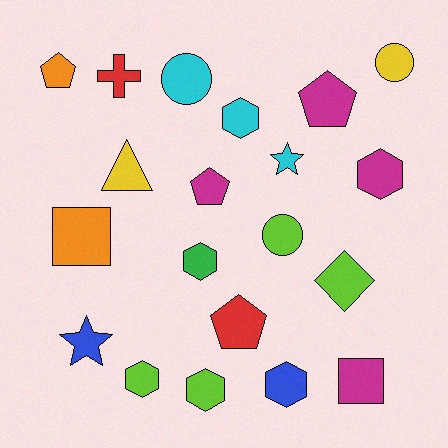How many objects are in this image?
There are 20 objects.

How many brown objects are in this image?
There are no brown objects.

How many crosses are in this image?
There is 1 cross.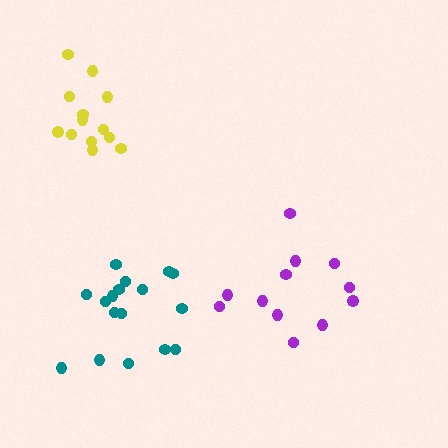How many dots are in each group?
Group 1: 12 dots, Group 2: 13 dots, Group 3: 17 dots (42 total).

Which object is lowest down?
The teal cluster is bottommost.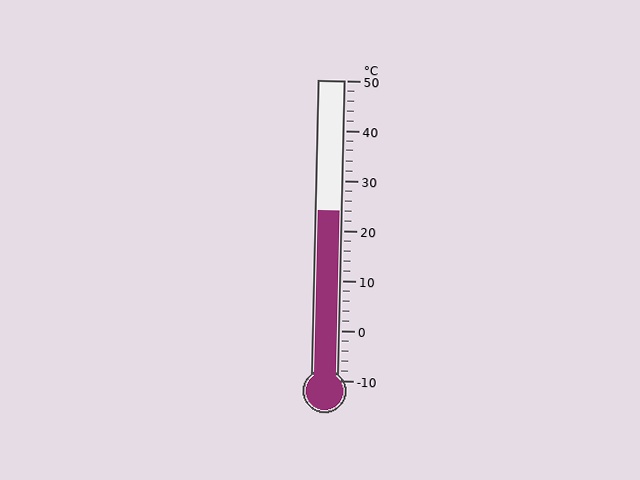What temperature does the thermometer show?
The thermometer shows approximately 24°C.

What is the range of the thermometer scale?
The thermometer scale ranges from -10°C to 50°C.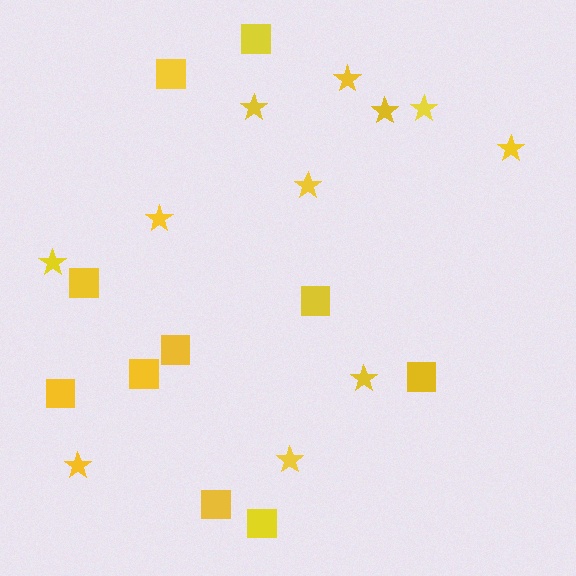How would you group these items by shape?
There are 2 groups: one group of stars (11) and one group of squares (10).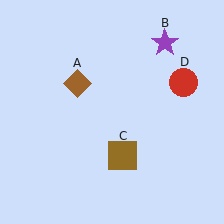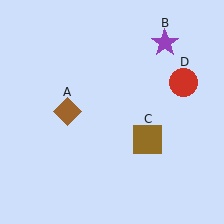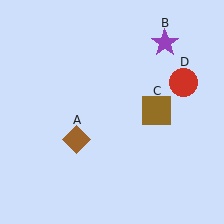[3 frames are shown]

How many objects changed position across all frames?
2 objects changed position: brown diamond (object A), brown square (object C).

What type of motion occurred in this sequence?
The brown diamond (object A), brown square (object C) rotated counterclockwise around the center of the scene.